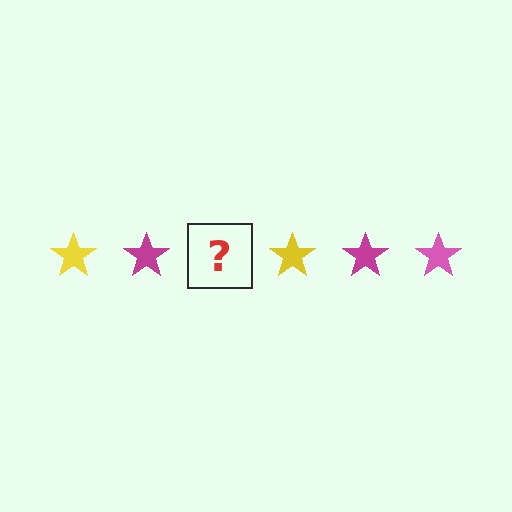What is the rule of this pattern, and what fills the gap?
The rule is that the pattern cycles through yellow, magenta, pink stars. The gap should be filled with a pink star.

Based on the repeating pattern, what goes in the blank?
The blank should be a pink star.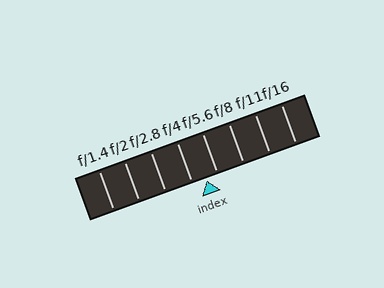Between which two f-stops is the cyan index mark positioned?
The index mark is between f/4 and f/5.6.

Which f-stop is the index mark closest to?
The index mark is closest to f/5.6.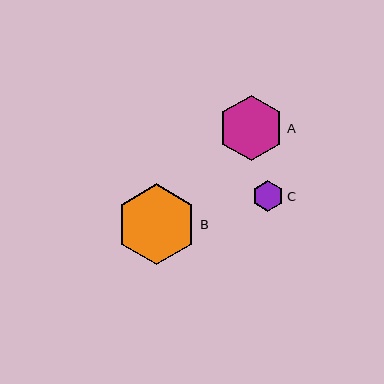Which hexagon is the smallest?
Hexagon C is the smallest with a size of approximately 31 pixels.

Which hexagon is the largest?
Hexagon B is the largest with a size of approximately 81 pixels.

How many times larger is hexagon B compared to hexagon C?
Hexagon B is approximately 2.6 times the size of hexagon C.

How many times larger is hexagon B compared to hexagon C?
Hexagon B is approximately 2.6 times the size of hexagon C.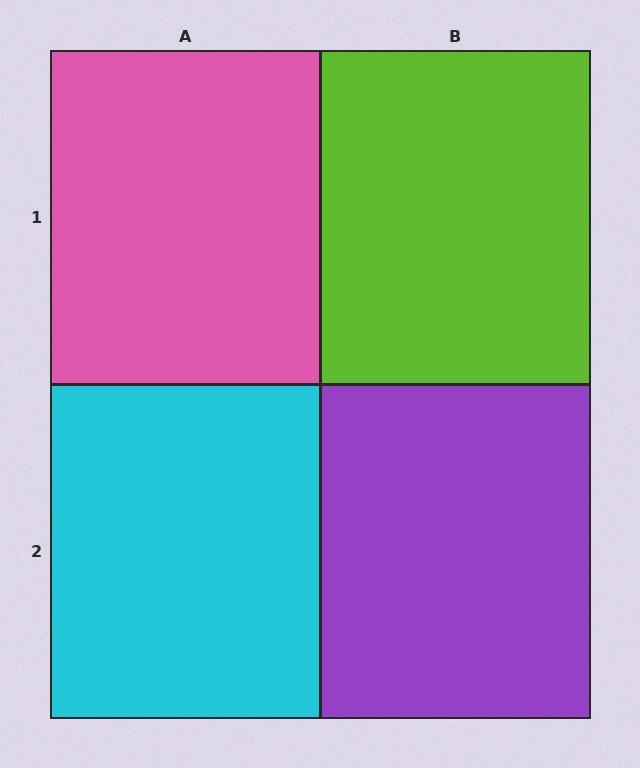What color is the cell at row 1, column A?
Pink.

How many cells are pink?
1 cell is pink.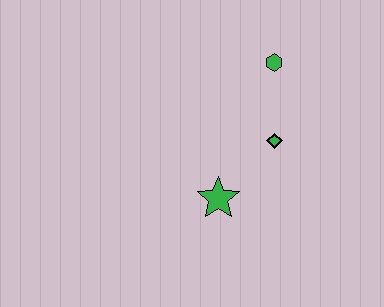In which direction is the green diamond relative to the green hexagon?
The green diamond is below the green hexagon.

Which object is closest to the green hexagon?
The green diamond is closest to the green hexagon.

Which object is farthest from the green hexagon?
The green star is farthest from the green hexagon.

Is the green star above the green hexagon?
No